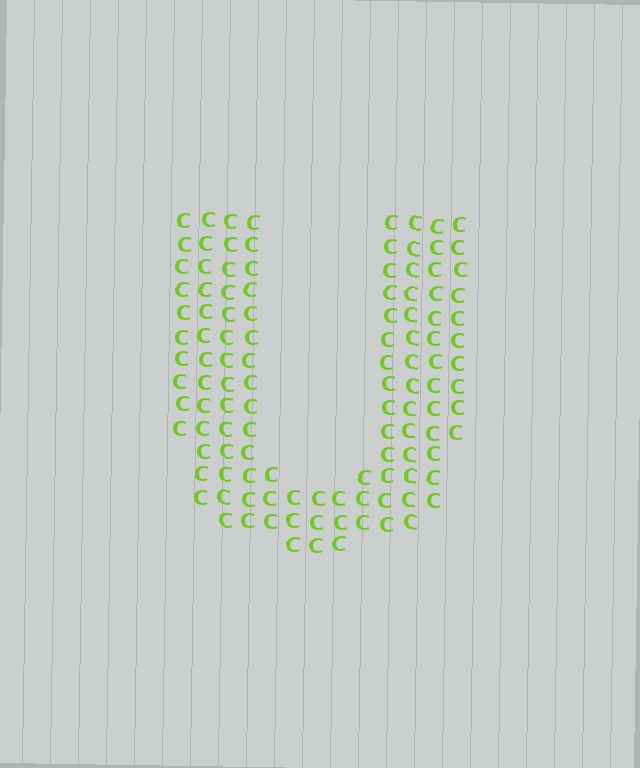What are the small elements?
The small elements are letter C's.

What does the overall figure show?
The overall figure shows the letter U.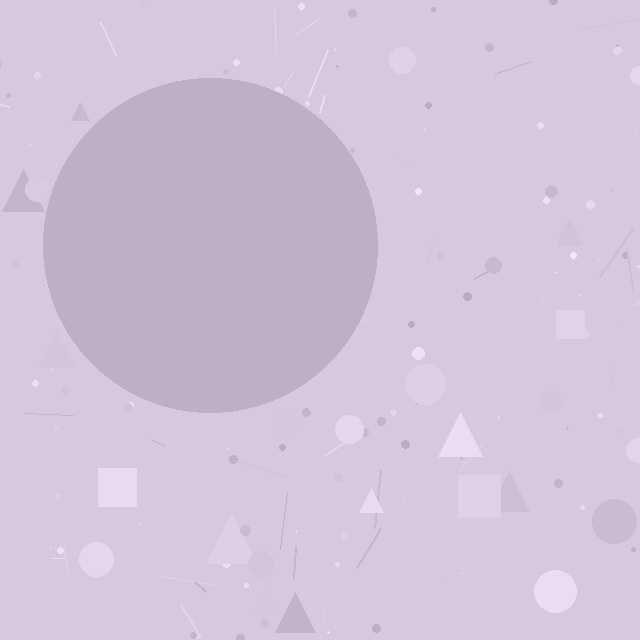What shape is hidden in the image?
A circle is hidden in the image.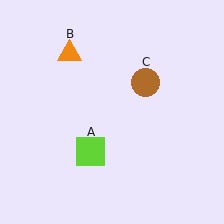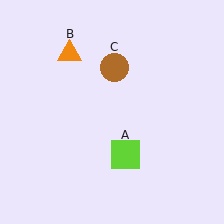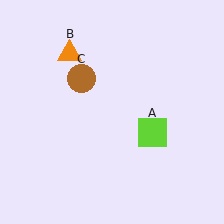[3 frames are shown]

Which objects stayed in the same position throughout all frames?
Orange triangle (object B) remained stationary.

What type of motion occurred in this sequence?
The lime square (object A), brown circle (object C) rotated counterclockwise around the center of the scene.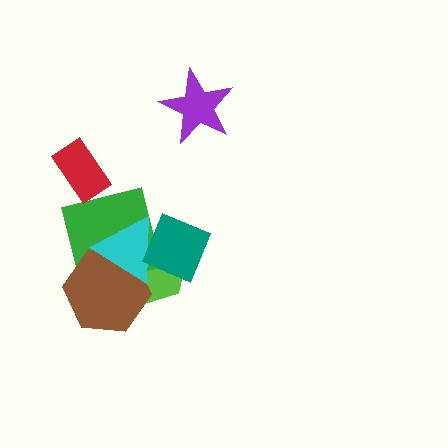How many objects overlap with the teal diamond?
3 objects overlap with the teal diamond.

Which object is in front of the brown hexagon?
The cyan triangle is in front of the brown hexagon.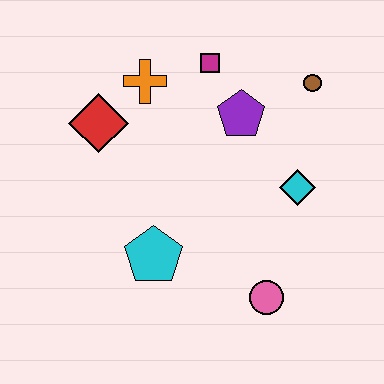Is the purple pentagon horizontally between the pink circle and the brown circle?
No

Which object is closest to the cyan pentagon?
The pink circle is closest to the cyan pentagon.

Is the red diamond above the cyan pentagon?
Yes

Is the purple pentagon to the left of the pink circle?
Yes